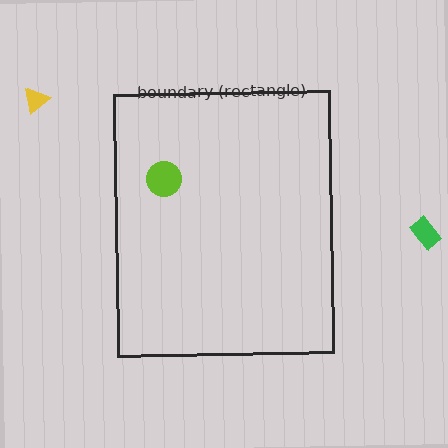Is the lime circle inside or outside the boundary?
Inside.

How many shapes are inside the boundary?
1 inside, 2 outside.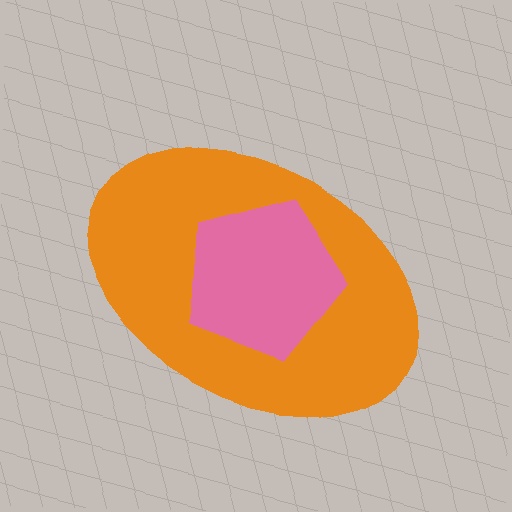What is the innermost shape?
The pink pentagon.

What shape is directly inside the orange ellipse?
The pink pentagon.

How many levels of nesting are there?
2.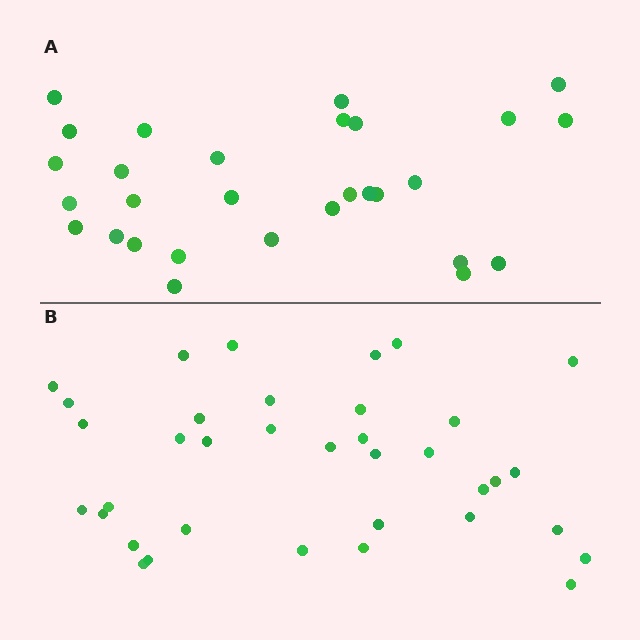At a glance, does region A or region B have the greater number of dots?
Region B (the bottom region) has more dots.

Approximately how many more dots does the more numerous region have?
Region B has roughly 8 or so more dots than region A.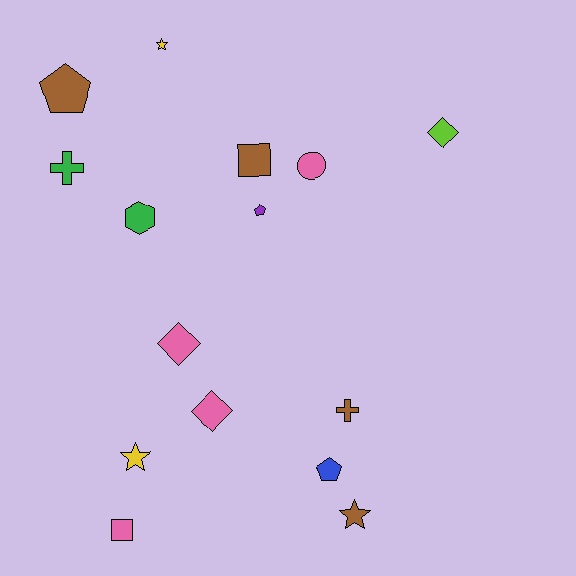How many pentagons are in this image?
There are 3 pentagons.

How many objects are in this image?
There are 15 objects.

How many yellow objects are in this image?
There are 2 yellow objects.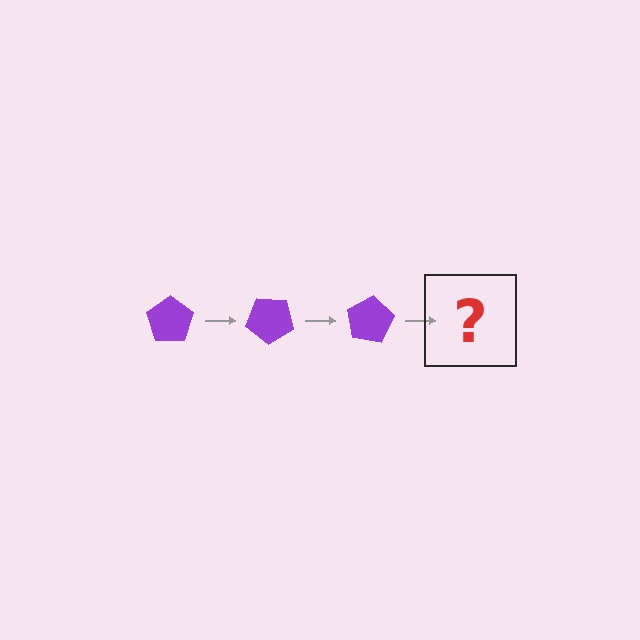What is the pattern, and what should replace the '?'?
The pattern is that the pentagon rotates 40 degrees each step. The '?' should be a purple pentagon rotated 120 degrees.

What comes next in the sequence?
The next element should be a purple pentagon rotated 120 degrees.